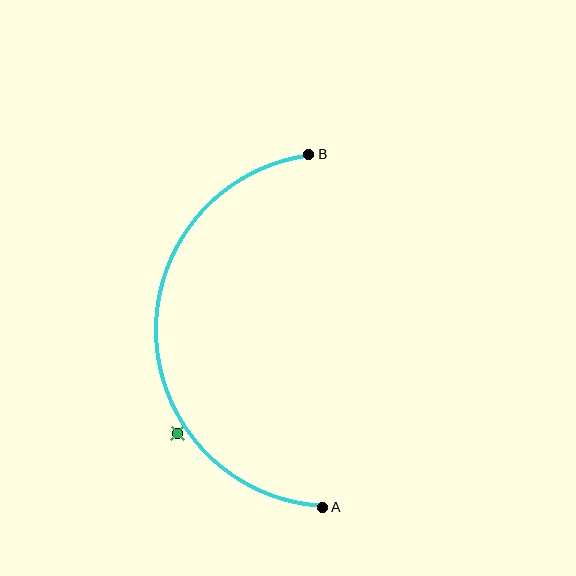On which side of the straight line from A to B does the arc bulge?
The arc bulges to the left of the straight line connecting A and B.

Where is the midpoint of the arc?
The arc midpoint is the point on the curve farthest from the straight line joining A and B. It sits to the left of that line.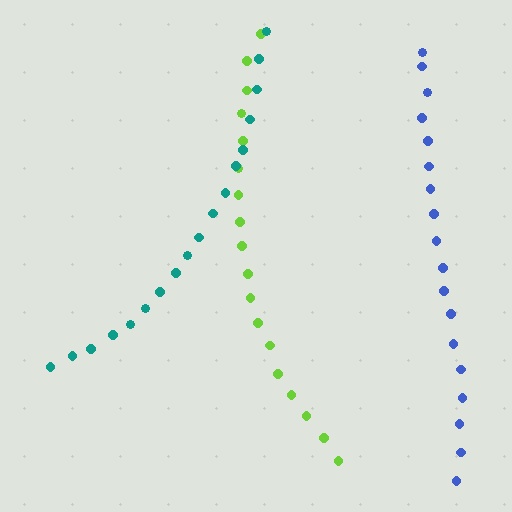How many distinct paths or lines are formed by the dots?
There are 3 distinct paths.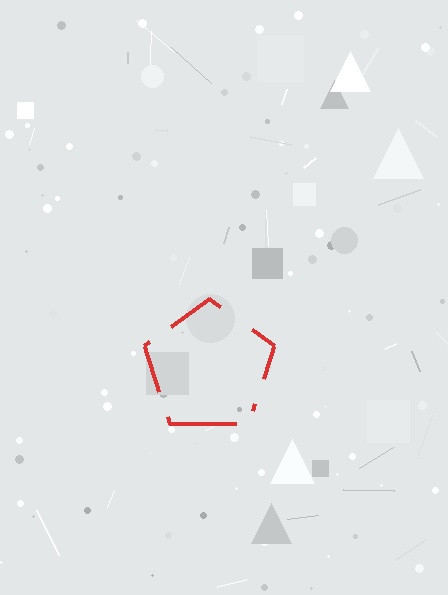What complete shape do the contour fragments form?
The contour fragments form a pentagon.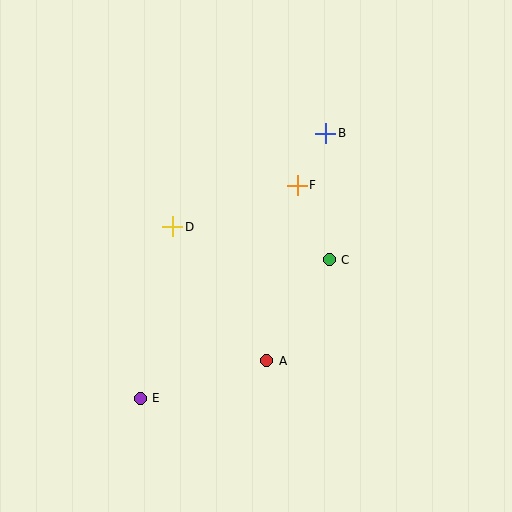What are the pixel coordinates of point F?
Point F is at (297, 185).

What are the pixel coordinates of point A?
Point A is at (267, 361).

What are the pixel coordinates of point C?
Point C is at (329, 260).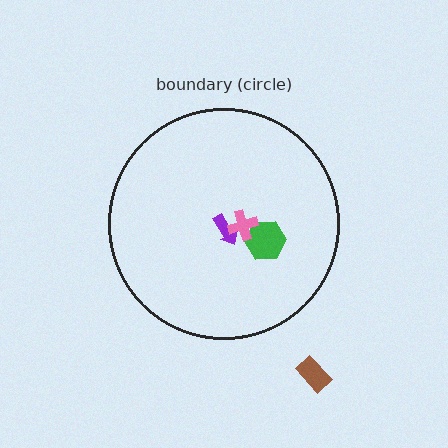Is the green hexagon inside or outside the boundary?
Inside.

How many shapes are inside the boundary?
3 inside, 1 outside.